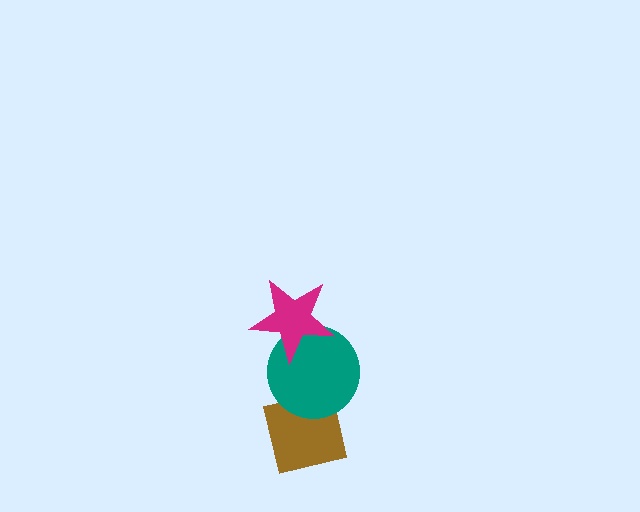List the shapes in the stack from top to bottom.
From top to bottom: the magenta star, the teal circle, the brown square.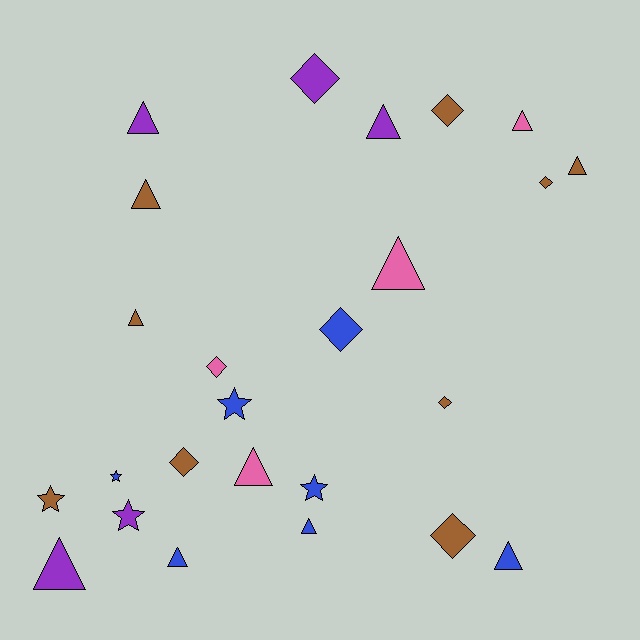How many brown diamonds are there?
There are 5 brown diamonds.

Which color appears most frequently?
Brown, with 9 objects.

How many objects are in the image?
There are 25 objects.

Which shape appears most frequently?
Triangle, with 12 objects.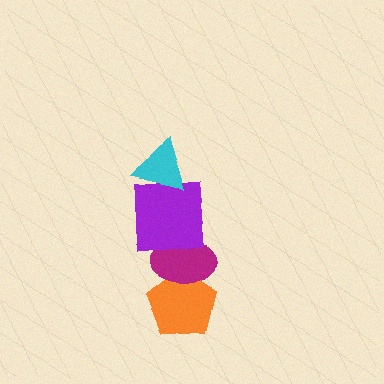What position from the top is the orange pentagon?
The orange pentagon is 4th from the top.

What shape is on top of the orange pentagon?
The magenta ellipse is on top of the orange pentagon.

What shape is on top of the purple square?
The cyan triangle is on top of the purple square.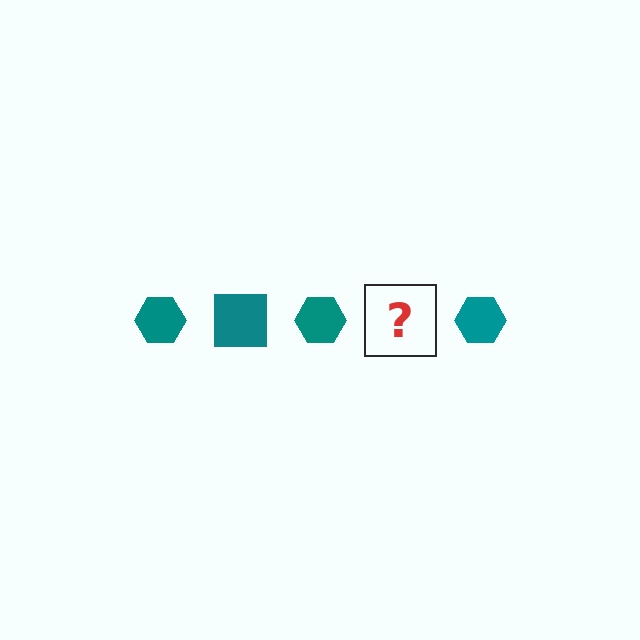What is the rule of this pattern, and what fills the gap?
The rule is that the pattern cycles through hexagon, square shapes in teal. The gap should be filled with a teal square.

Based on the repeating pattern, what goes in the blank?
The blank should be a teal square.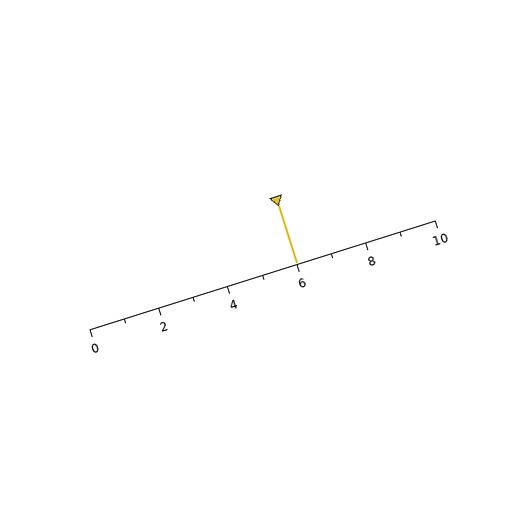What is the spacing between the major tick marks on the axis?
The major ticks are spaced 2 apart.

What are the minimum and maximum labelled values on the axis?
The axis runs from 0 to 10.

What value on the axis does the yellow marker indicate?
The marker indicates approximately 6.